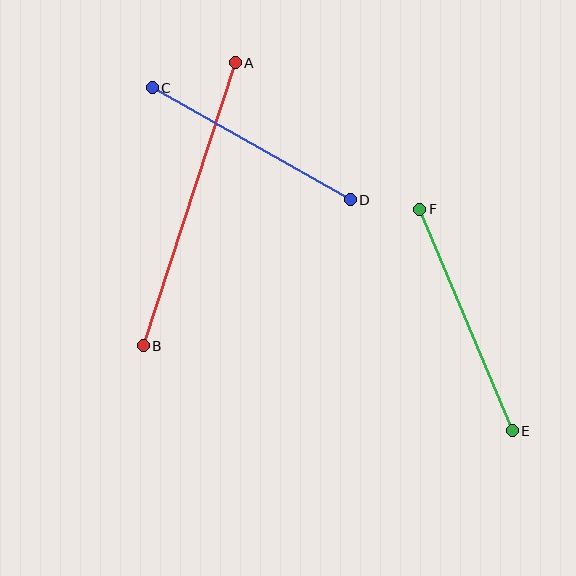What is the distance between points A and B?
The distance is approximately 298 pixels.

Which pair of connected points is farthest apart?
Points A and B are farthest apart.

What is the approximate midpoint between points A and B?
The midpoint is at approximately (189, 204) pixels.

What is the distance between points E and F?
The distance is approximately 240 pixels.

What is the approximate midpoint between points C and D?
The midpoint is at approximately (251, 144) pixels.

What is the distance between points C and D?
The distance is approximately 228 pixels.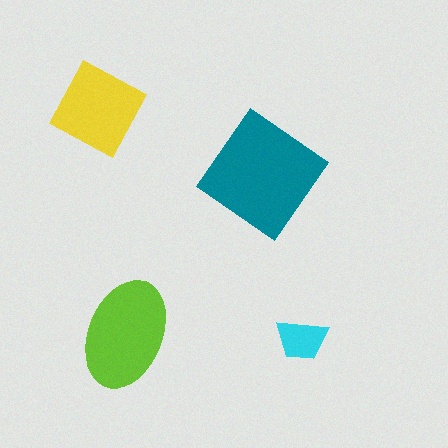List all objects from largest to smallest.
The teal diamond, the lime ellipse, the yellow diamond, the cyan trapezoid.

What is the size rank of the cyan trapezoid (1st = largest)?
4th.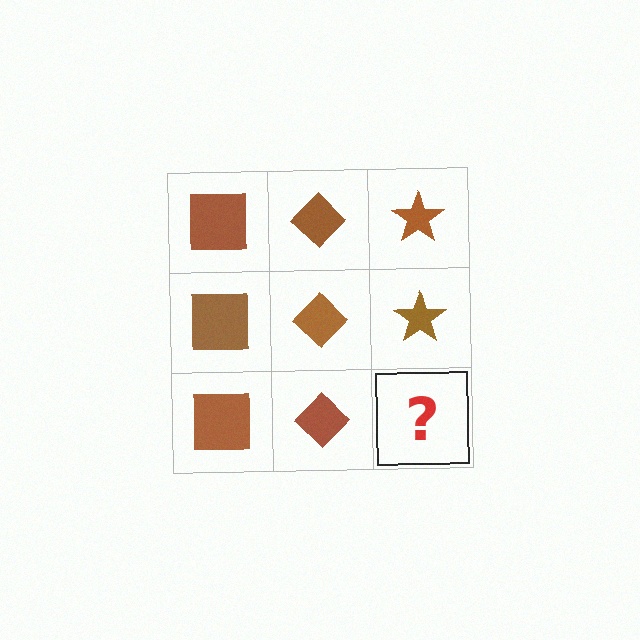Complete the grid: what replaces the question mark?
The question mark should be replaced with a brown star.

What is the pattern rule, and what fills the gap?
The rule is that each column has a consistent shape. The gap should be filled with a brown star.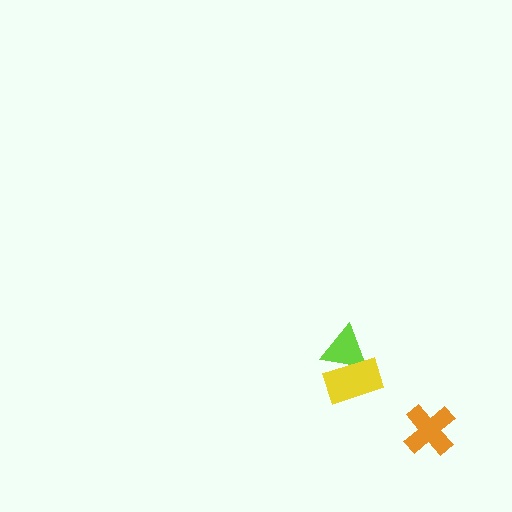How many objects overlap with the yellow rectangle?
1 object overlaps with the yellow rectangle.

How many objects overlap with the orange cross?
0 objects overlap with the orange cross.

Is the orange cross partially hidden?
No, no other shape covers it.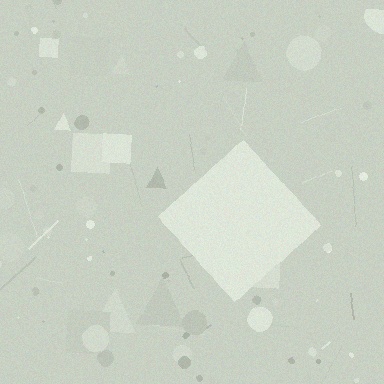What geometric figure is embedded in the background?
A diamond is embedded in the background.